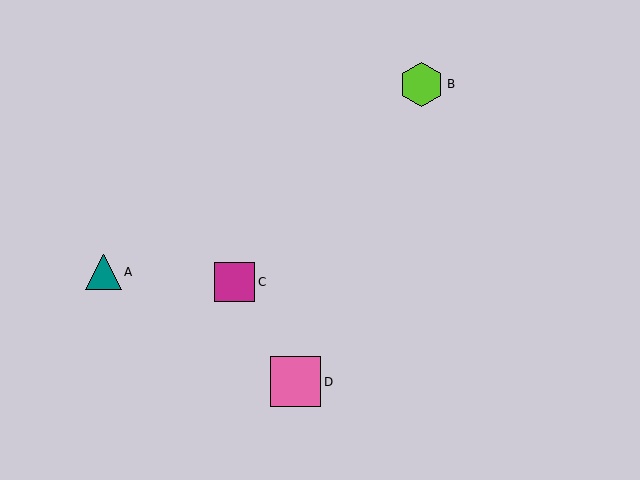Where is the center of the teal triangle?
The center of the teal triangle is at (103, 272).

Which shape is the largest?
The pink square (labeled D) is the largest.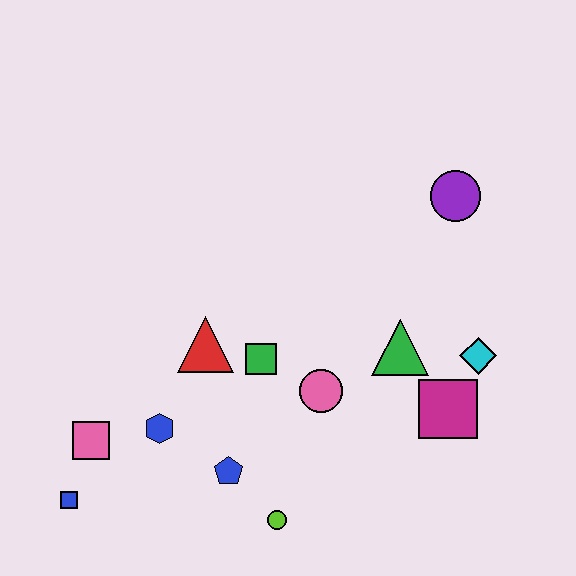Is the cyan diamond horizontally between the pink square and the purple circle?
No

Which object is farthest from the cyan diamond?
The blue square is farthest from the cyan diamond.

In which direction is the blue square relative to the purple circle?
The blue square is to the left of the purple circle.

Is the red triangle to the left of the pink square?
No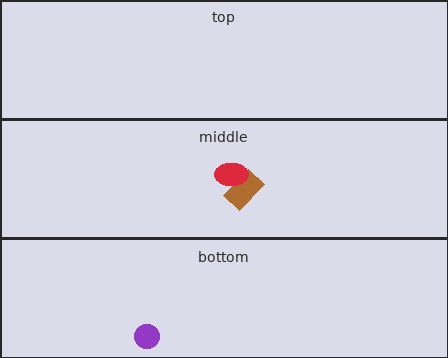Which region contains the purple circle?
The bottom region.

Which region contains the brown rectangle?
The middle region.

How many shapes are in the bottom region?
1.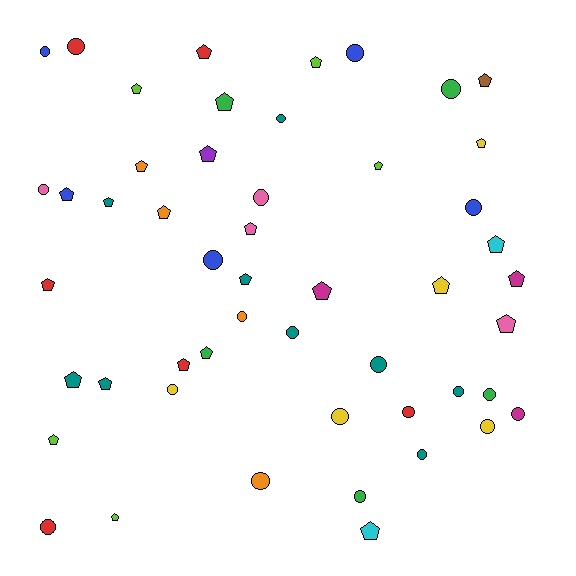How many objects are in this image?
There are 50 objects.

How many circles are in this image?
There are 23 circles.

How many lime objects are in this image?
There are 5 lime objects.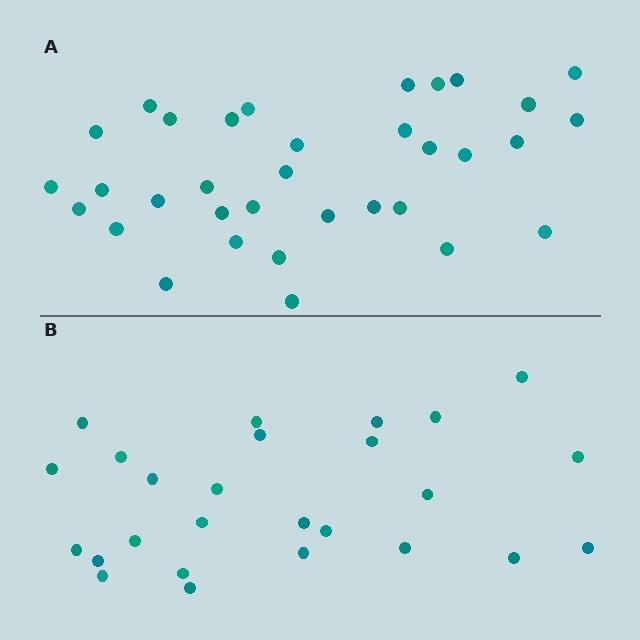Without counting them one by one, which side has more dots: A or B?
Region A (the top region) has more dots.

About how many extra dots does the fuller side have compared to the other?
Region A has roughly 8 or so more dots than region B.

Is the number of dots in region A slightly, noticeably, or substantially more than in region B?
Region A has noticeably more, but not dramatically so. The ratio is roughly 1.3 to 1.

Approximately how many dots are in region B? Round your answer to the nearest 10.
About 30 dots. (The exact count is 26, which rounds to 30.)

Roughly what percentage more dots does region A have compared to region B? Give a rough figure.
About 30% more.